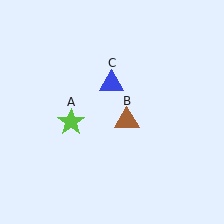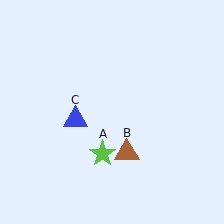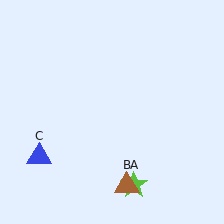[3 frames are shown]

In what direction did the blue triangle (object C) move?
The blue triangle (object C) moved down and to the left.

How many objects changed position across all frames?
3 objects changed position: lime star (object A), brown triangle (object B), blue triangle (object C).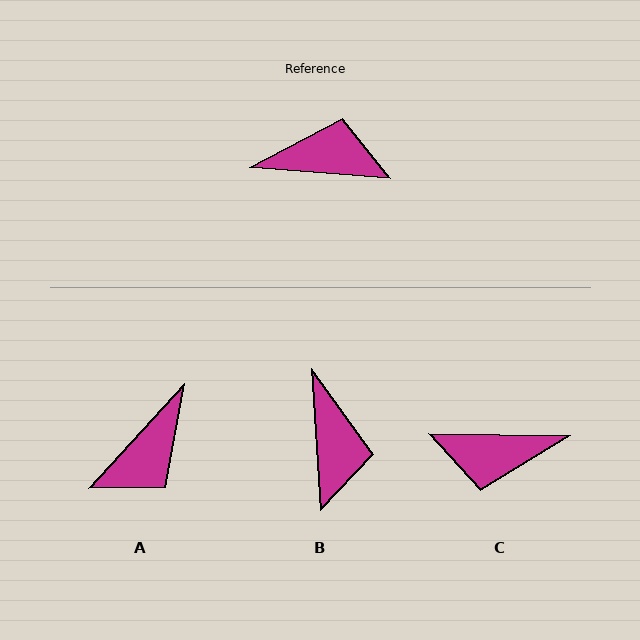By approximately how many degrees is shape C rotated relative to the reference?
Approximately 177 degrees clockwise.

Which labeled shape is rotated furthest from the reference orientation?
C, about 177 degrees away.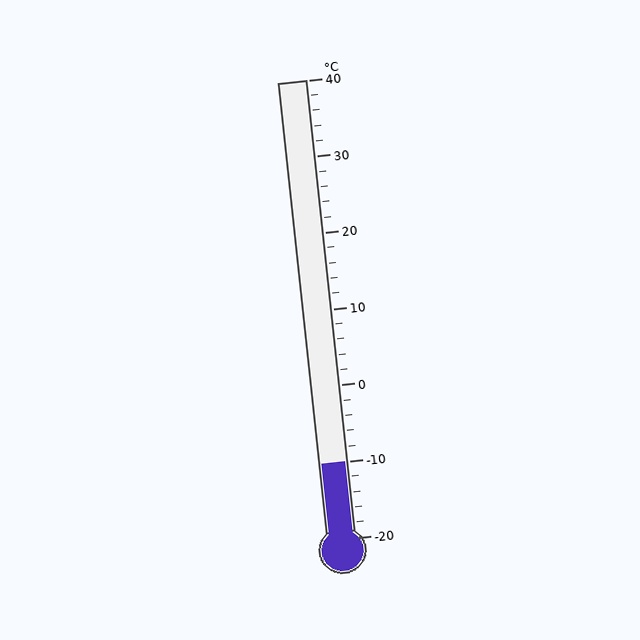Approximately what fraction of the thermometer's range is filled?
The thermometer is filled to approximately 15% of its range.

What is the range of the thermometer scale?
The thermometer scale ranges from -20°C to 40°C.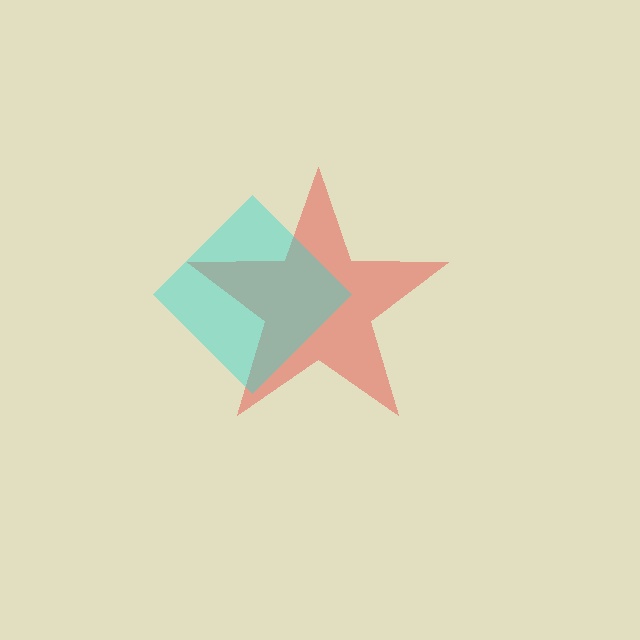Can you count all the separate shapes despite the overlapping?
Yes, there are 2 separate shapes.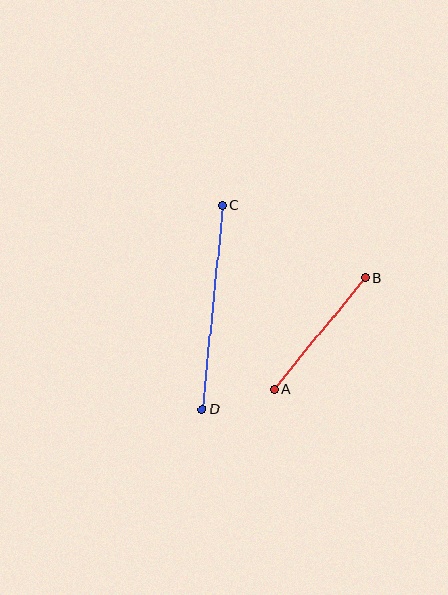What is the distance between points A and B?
The distance is approximately 144 pixels.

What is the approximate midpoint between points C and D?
The midpoint is at approximately (212, 307) pixels.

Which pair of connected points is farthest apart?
Points C and D are farthest apart.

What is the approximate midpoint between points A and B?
The midpoint is at approximately (320, 333) pixels.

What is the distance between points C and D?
The distance is approximately 205 pixels.